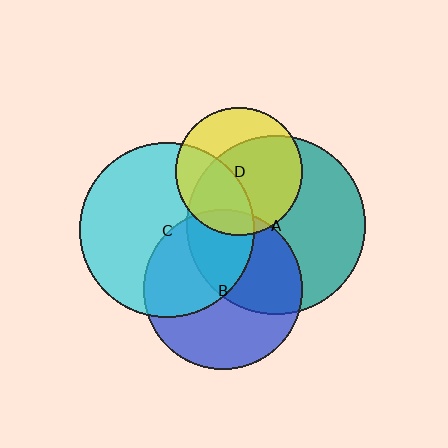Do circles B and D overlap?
Yes.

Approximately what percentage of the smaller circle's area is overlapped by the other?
Approximately 10%.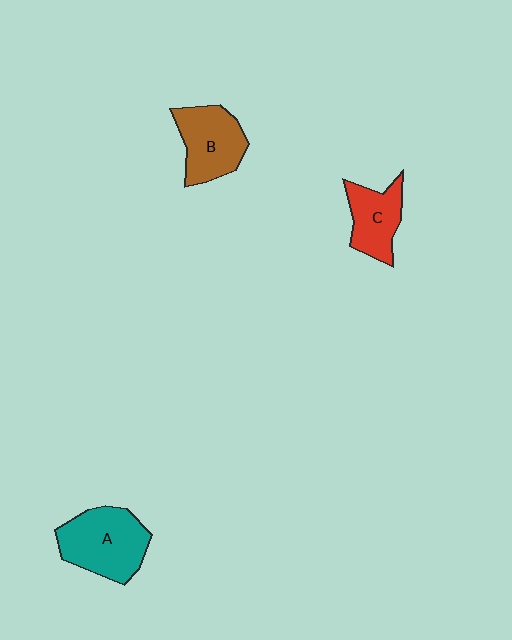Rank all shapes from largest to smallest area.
From largest to smallest: A (teal), B (brown), C (red).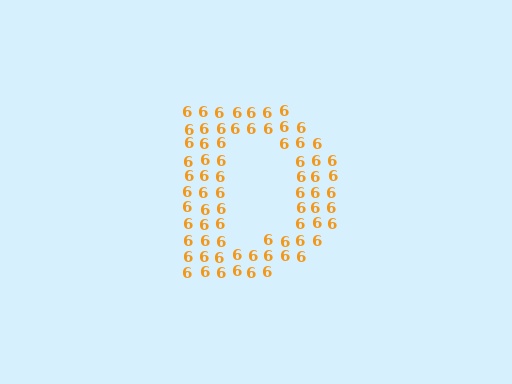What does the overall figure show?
The overall figure shows the letter D.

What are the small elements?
The small elements are digit 6's.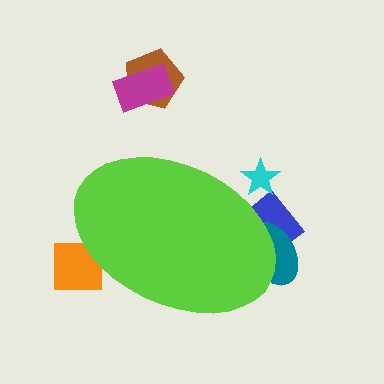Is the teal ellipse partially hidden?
Yes, the teal ellipse is partially hidden behind the lime ellipse.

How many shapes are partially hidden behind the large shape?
4 shapes are partially hidden.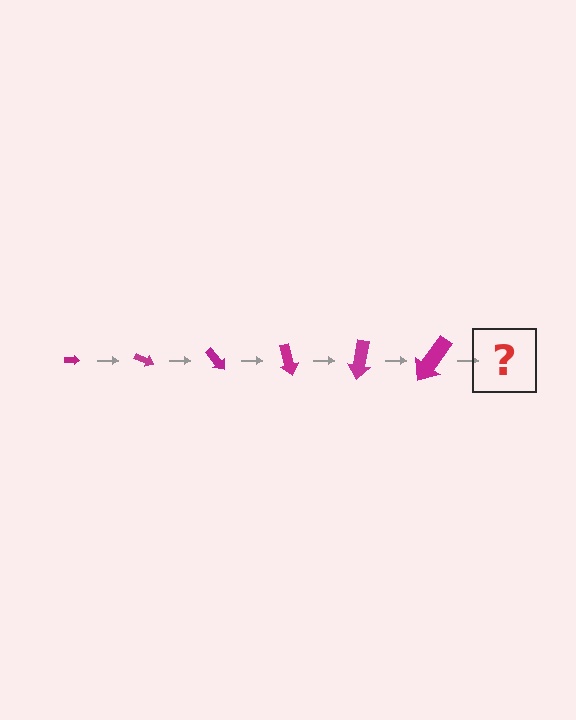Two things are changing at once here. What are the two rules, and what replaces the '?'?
The two rules are that the arrow grows larger each step and it rotates 25 degrees each step. The '?' should be an arrow, larger than the previous one and rotated 150 degrees from the start.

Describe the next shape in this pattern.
It should be an arrow, larger than the previous one and rotated 150 degrees from the start.